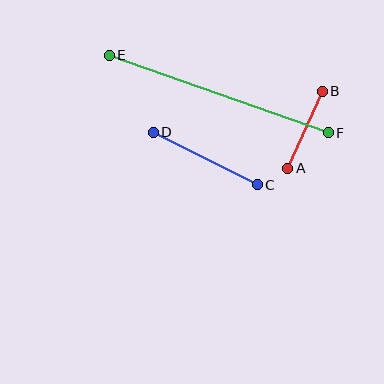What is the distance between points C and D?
The distance is approximately 116 pixels.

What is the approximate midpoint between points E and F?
The midpoint is at approximately (219, 94) pixels.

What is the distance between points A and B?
The distance is approximately 84 pixels.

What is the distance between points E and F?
The distance is approximately 232 pixels.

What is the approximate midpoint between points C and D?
The midpoint is at approximately (205, 159) pixels.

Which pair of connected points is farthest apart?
Points E and F are farthest apart.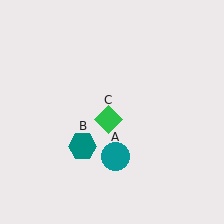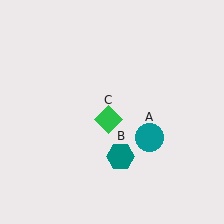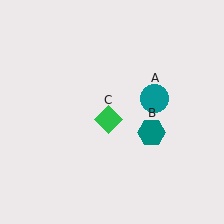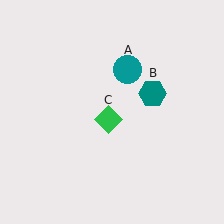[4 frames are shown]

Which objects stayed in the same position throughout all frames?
Green diamond (object C) remained stationary.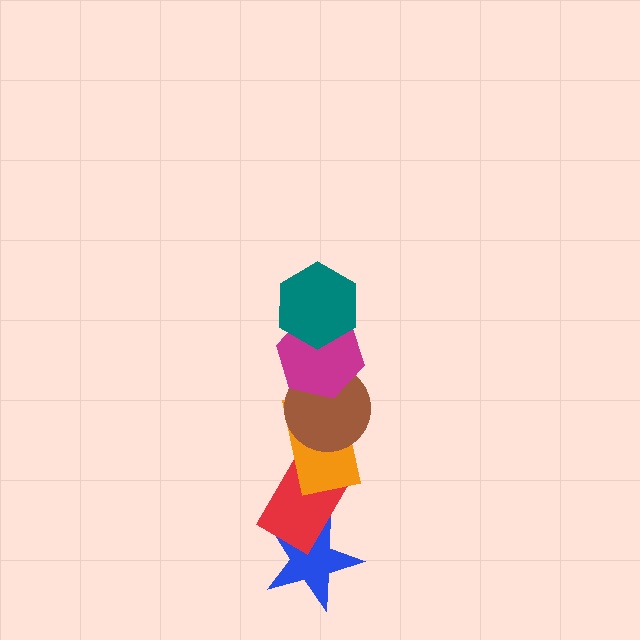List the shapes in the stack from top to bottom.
From top to bottom: the teal hexagon, the magenta hexagon, the brown circle, the orange rectangle, the red rectangle, the blue star.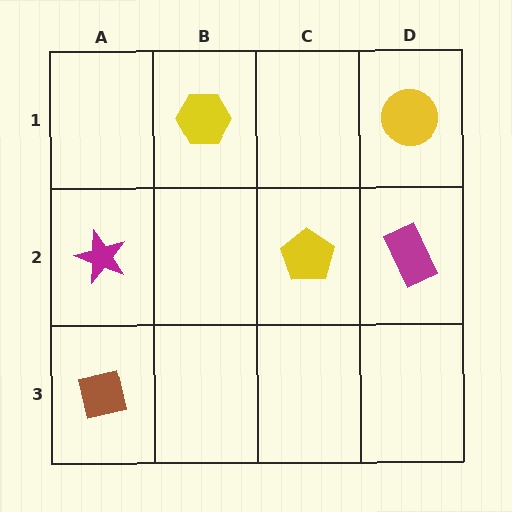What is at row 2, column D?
A magenta rectangle.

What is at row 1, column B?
A yellow hexagon.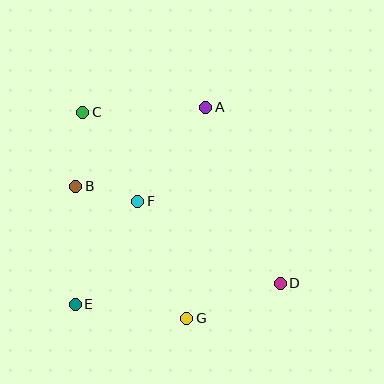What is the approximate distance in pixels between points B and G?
The distance between B and G is approximately 172 pixels.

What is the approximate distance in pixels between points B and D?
The distance between B and D is approximately 226 pixels.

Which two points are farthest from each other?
Points C and D are farthest from each other.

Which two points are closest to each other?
Points B and F are closest to each other.